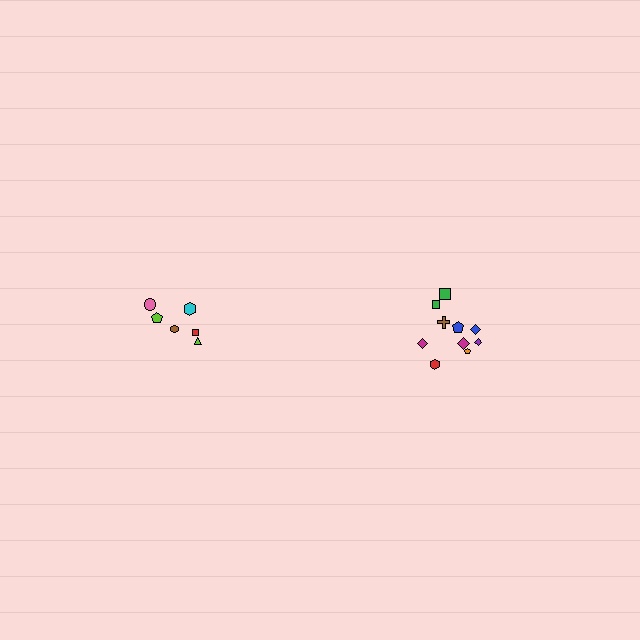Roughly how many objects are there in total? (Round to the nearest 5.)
Roughly 15 objects in total.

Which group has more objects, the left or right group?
The right group.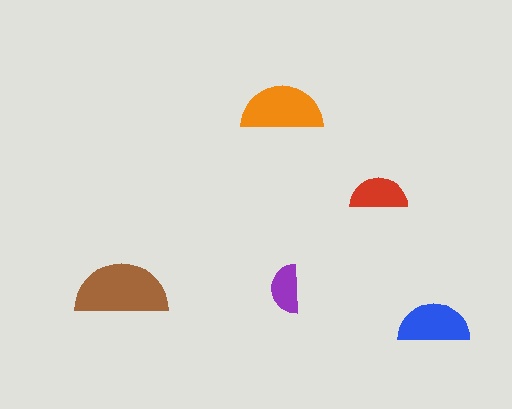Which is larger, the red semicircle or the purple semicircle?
The red one.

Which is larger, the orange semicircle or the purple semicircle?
The orange one.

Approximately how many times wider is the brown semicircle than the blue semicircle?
About 1.5 times wider.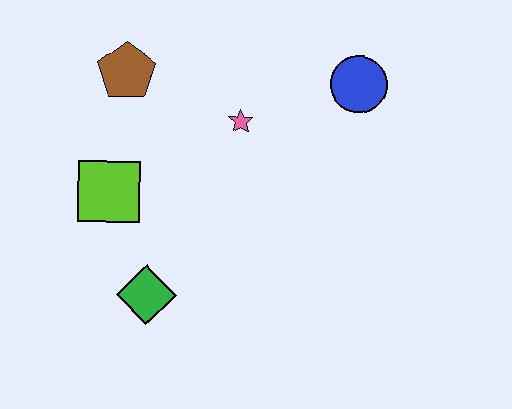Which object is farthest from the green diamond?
The blue circle is farthest from the green diamond.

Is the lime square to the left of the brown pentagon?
Yes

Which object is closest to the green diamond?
The lime square is closest to the green diamond.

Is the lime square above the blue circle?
No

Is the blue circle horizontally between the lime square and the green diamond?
No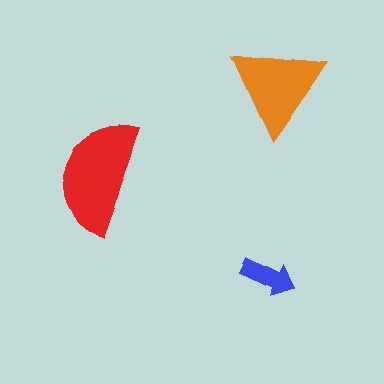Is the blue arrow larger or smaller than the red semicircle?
Smaller.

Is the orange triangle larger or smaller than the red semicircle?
Smaller.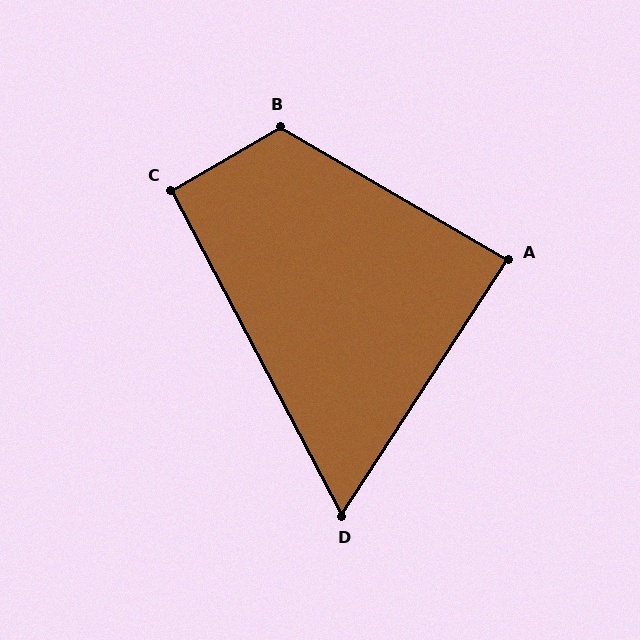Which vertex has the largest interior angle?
B, at approximately 119 degrees.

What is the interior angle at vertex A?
Approximately 87 degrees (approximately right).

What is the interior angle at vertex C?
Approximately 93 degrees (approximately right).